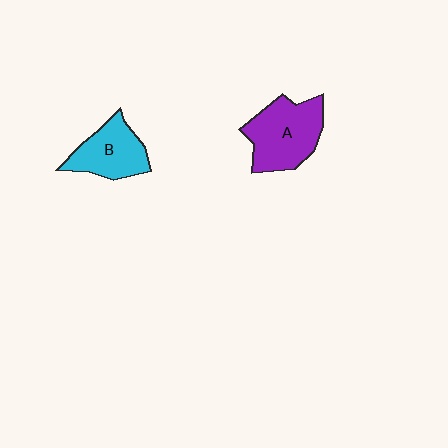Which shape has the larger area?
Shape A (purple).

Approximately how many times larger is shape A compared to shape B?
Approximately 1.3 times.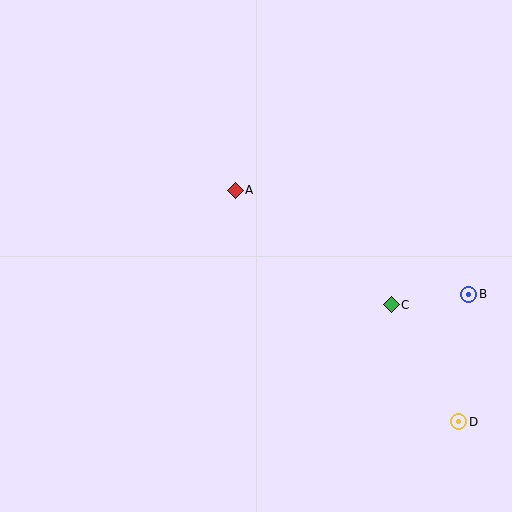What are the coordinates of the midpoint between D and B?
The midpoint between D and B is at (464, 358).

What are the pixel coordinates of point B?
Point B is at (469, 294).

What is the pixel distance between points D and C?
The distance between D and C is 136 pixels.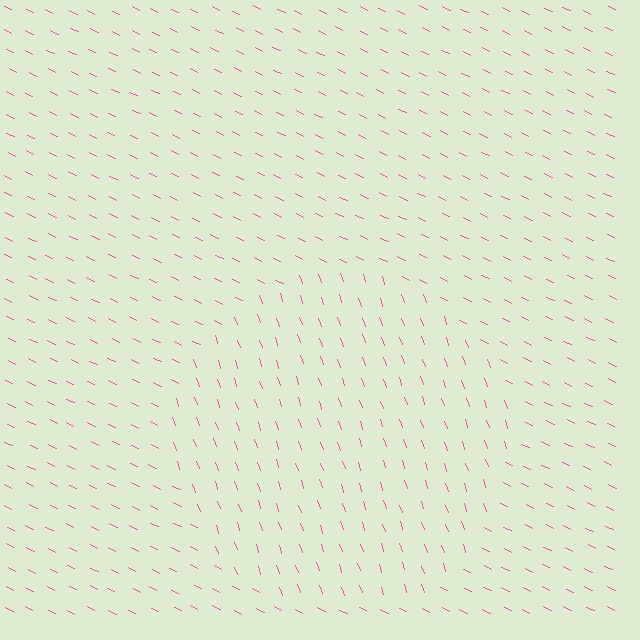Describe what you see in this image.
The image is filled with small pink line segments. A circle region in the image has lines oriented differently from the surrounding lines, creating a visible texture boundary.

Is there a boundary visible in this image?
Yes, there is a texture boundary formed by a change in line orientation.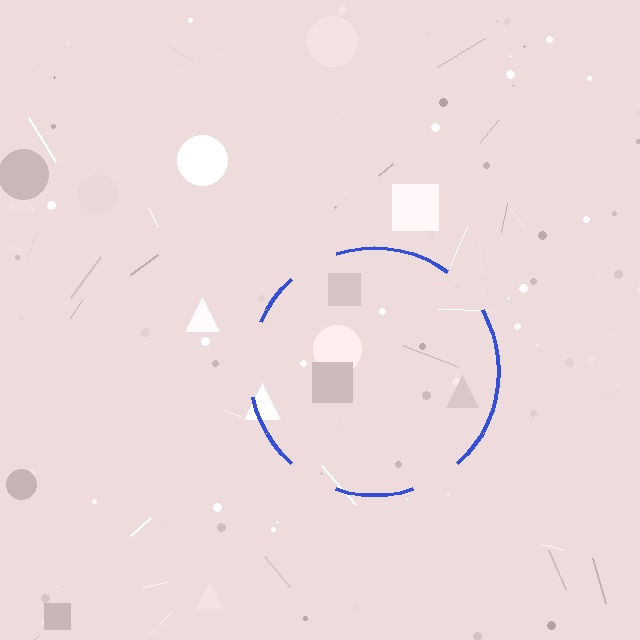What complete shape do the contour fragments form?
The contour fragments form a circle.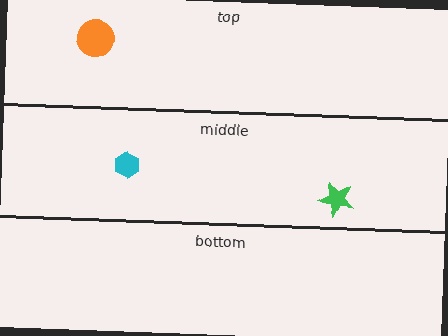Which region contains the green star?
The middle region.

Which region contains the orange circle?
The top region.